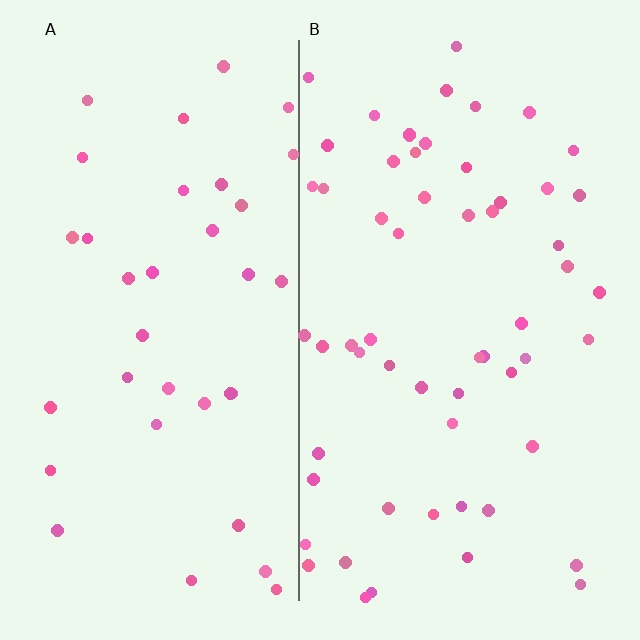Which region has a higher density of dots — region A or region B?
B (the right).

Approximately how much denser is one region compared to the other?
Approximately 1.6× — region B over region A.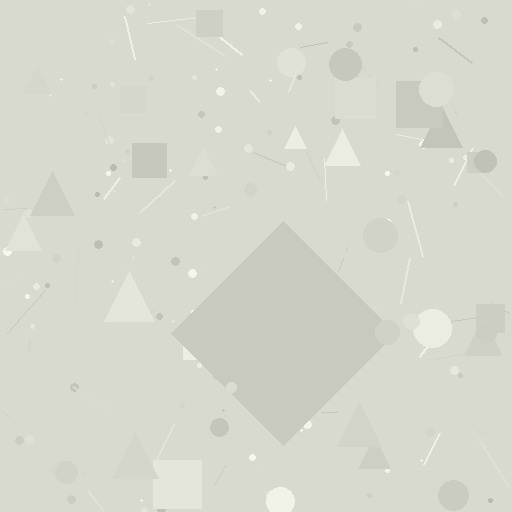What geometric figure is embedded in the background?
A diamond is embedded in the background.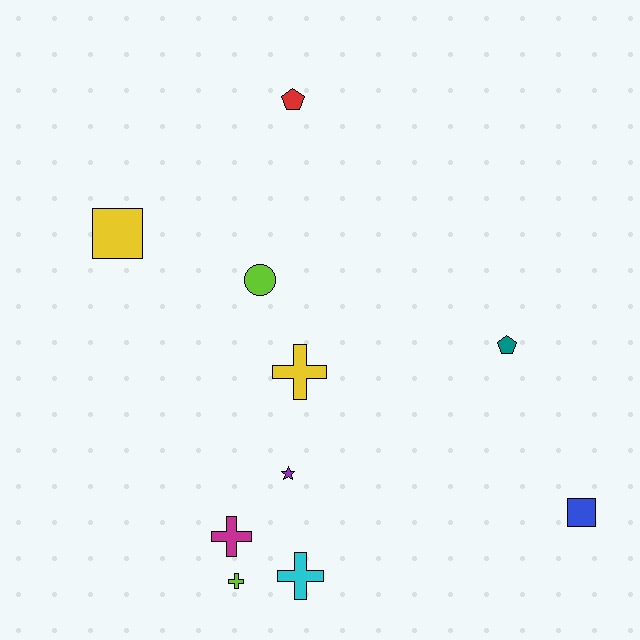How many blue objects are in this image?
There is 1 blue object.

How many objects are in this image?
There are 10 objects.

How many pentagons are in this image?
There are 2 pentagons.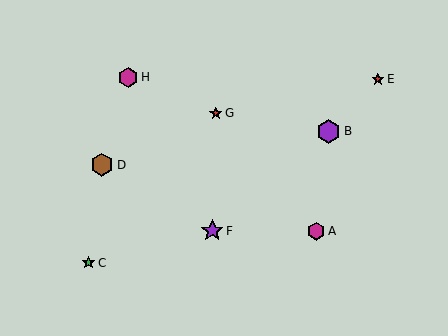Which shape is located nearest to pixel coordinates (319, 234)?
The magenta hexagon (labeled A) at (316, 231) is nearest to that location.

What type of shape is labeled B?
Shape B is a purple hexagon.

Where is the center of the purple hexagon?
The center of the purple hexagon is at (328, 131).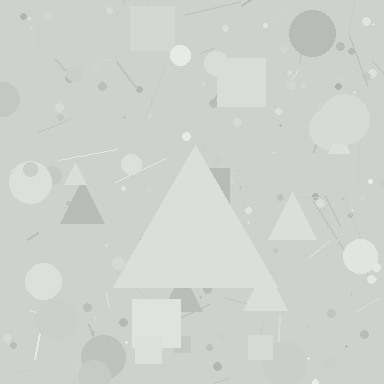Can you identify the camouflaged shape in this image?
The camouflaged shape is a triangle.